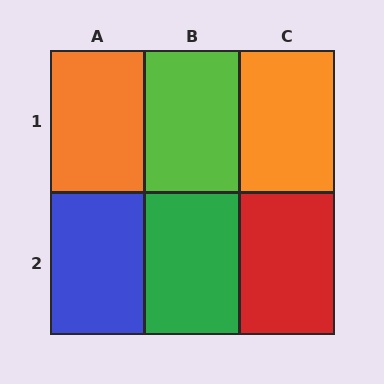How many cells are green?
1 cell is green.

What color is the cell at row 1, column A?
Orange.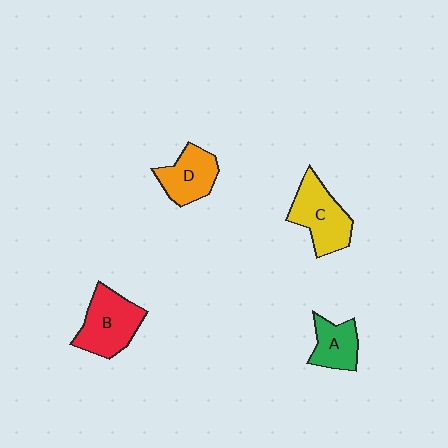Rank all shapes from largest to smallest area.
From largest to smallest: B (red), C (yellow), D (orange), A (green).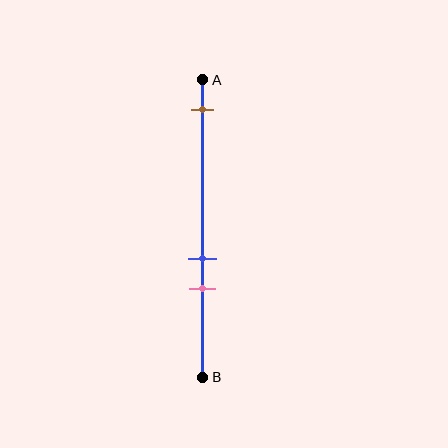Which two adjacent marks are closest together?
The blue and pink marks are the closest adjacent pair.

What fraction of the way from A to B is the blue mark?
The blue mark is approximately 60% (0.6) of the way from A to B.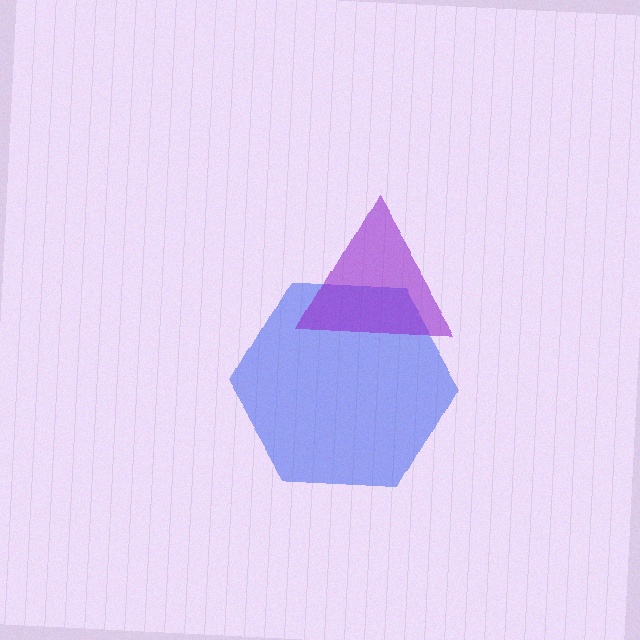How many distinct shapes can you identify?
There are 2 distinct shapes: a blue hexagon, a purple triangle.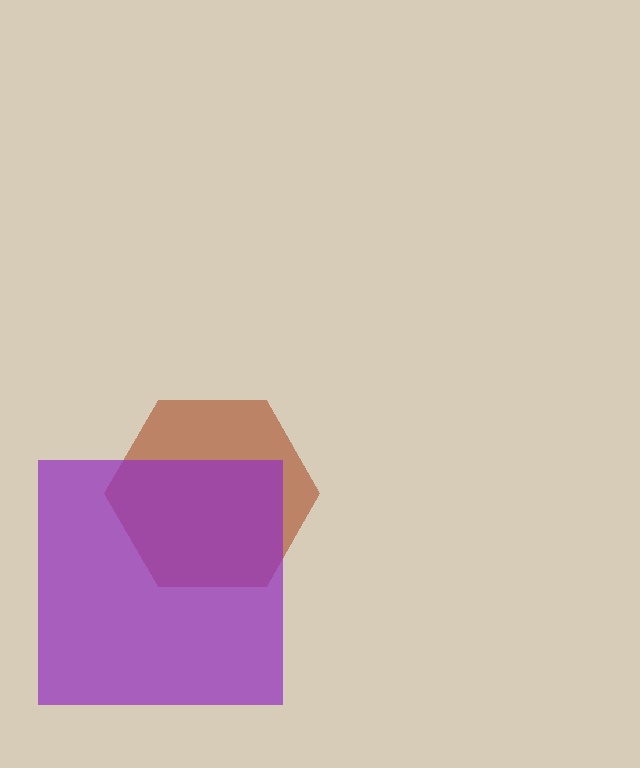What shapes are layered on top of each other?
The layered shapes are: a brown hexagon, a purple square.